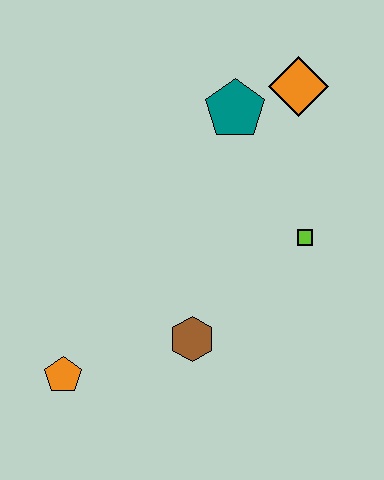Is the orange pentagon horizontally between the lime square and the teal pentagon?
No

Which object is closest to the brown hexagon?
The orange pentagon is closest to the brown hexagon.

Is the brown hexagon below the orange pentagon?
No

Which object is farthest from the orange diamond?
The orange pentagon is farthest from the orange diamond.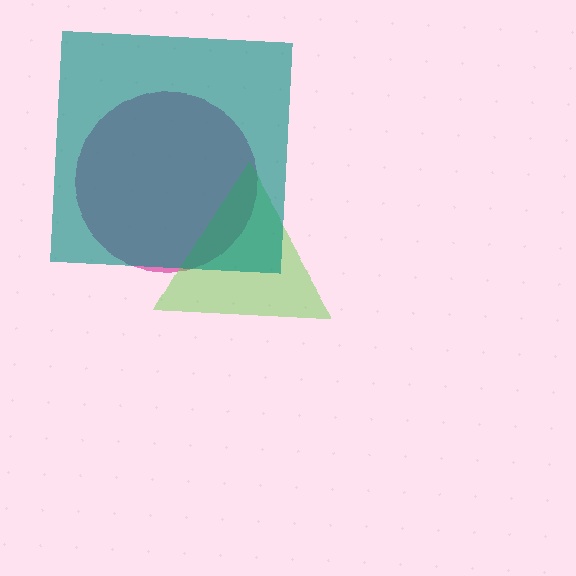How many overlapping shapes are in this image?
There are 3 overlapping shapes in the image.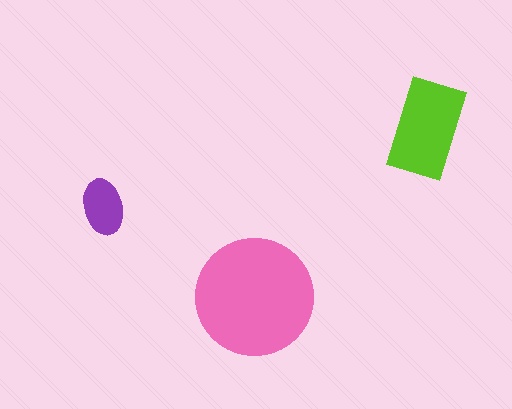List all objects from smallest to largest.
The purple ellipse, the lime rectangle, the pink circle.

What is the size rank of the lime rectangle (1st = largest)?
2nd.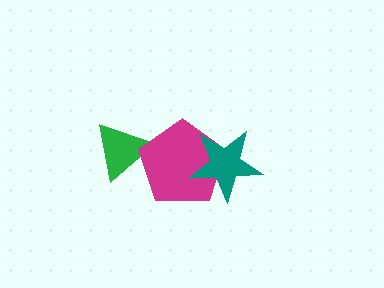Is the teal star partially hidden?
No, no other shape covers it.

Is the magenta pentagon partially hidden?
Yes, it is partially covered by another shape.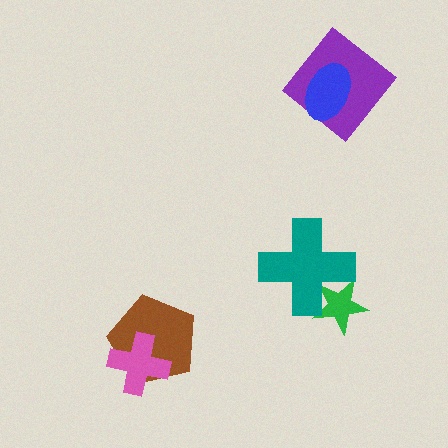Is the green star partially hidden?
Yes, it is partially covered by another shape.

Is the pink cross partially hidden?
No, no other shape covers it.